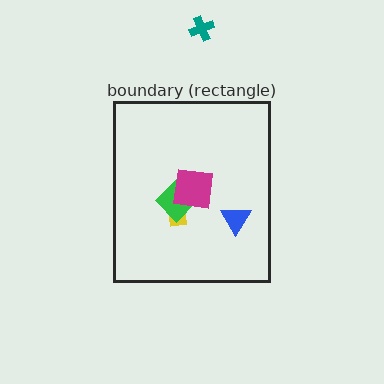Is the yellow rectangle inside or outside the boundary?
Inside.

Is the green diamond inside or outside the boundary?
Inside.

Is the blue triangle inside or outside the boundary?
Inside.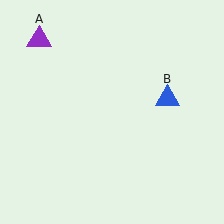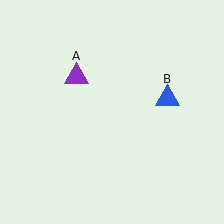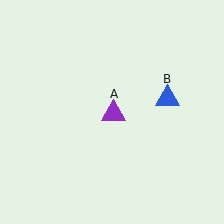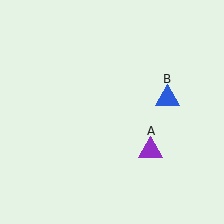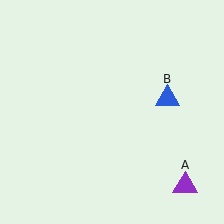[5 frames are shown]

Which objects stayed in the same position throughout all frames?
Blue triangle (object B) remained stationary.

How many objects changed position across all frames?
1 object changed position: purple triangle (object A).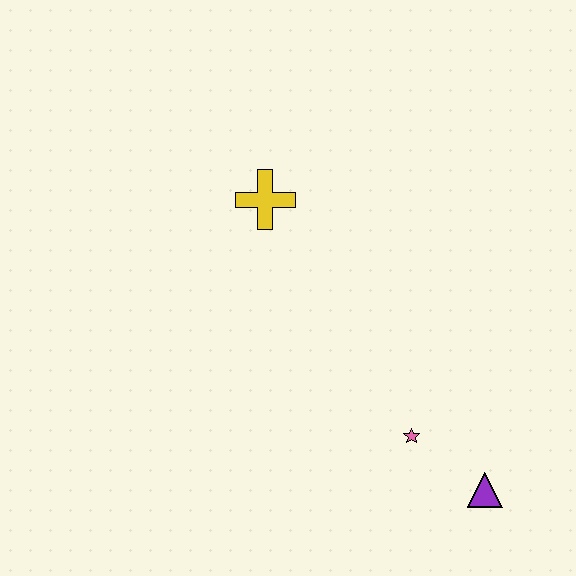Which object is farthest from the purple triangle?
The yellow cross is farthest from the purple triangle.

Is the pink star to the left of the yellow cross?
No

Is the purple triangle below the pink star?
Yes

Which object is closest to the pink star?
The purple triangle is closest to the pink star.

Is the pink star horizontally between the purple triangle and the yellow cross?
Yes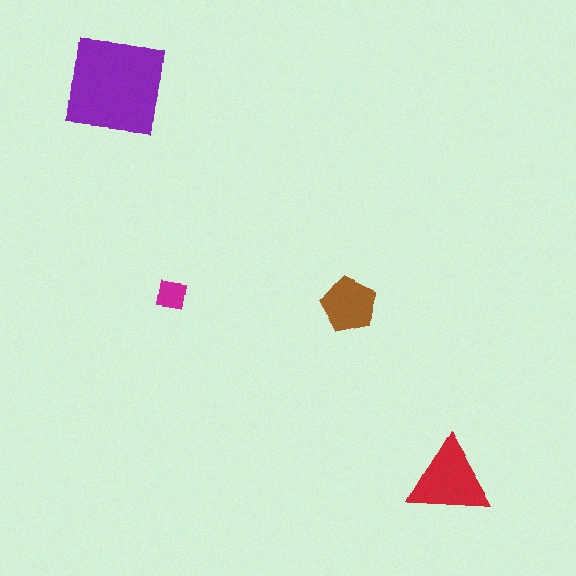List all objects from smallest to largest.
The magenta square, the brown pentagon, the red triangle, the purple square.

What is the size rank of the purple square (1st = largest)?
1st.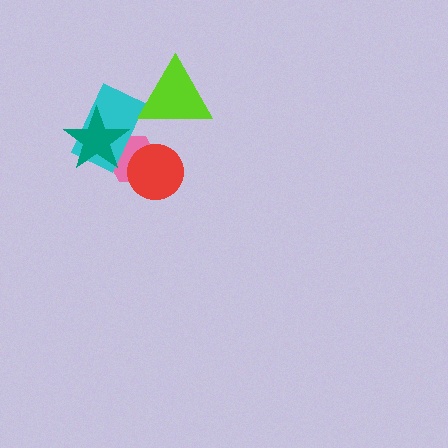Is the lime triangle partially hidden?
No, no other shape covers it.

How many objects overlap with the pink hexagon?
3 objects overlap with the pink hexagon.